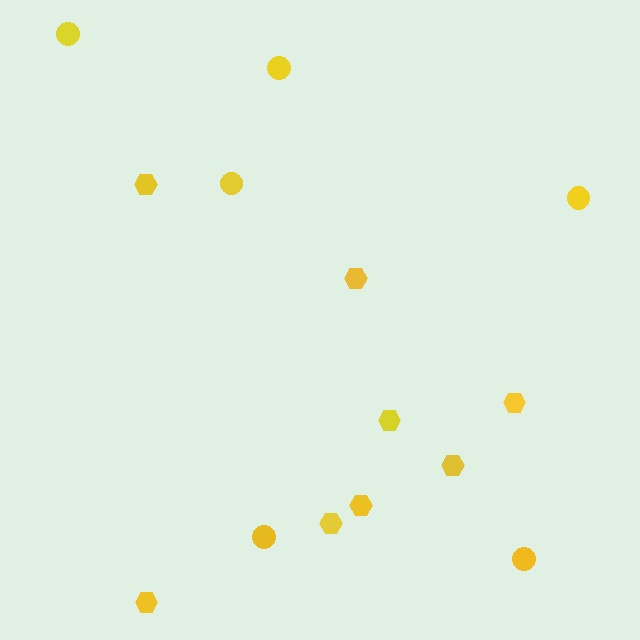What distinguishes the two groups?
There are 2 groups: one group of circles (6) and one group of hexagons (8).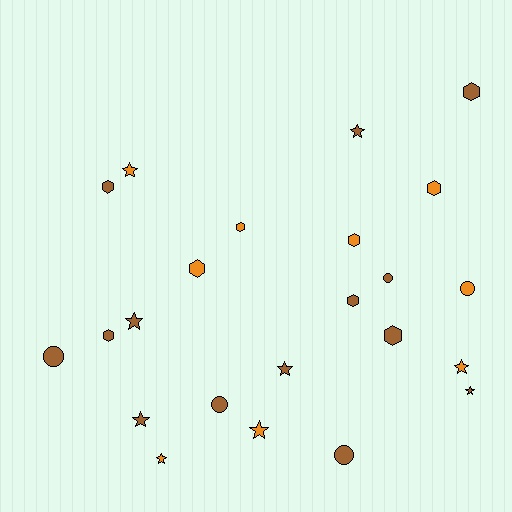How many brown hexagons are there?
There are 5 brown hexagons.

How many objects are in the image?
There are 23 objects.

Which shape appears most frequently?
Star, with 9 objects.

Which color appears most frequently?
Brown, with 14 objects.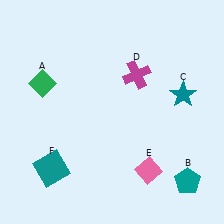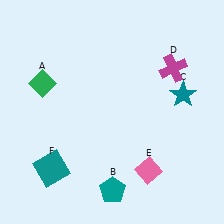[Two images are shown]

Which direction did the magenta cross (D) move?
The magenta cross (D) moved right.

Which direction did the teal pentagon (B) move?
The teal pentagon (B) moved left.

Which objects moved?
The objects that moved are: the teal pentagon (B), the magenta cross (D).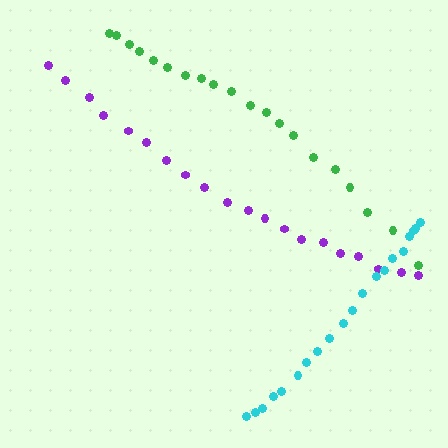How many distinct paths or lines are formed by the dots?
There are 3 distinct paths.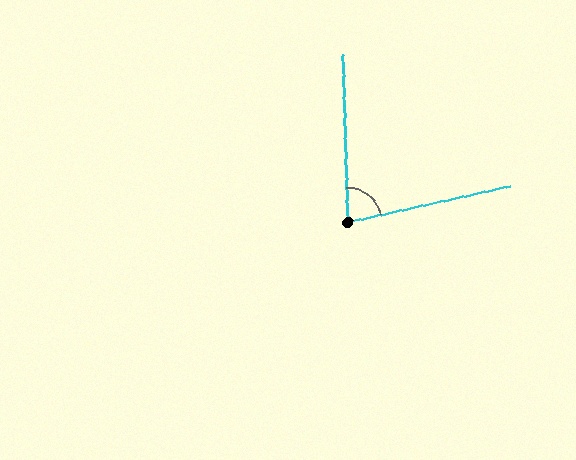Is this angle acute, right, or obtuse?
It is acute.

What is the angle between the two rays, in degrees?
Approximately 79 degrees.